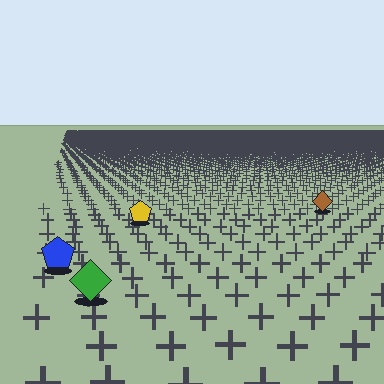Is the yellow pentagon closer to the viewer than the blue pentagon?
No. The blue pentagon is closer — you can tell from the texture gradient: the ground texture is coarser near it.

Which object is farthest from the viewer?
The brown diamond is farthest from the viewer. It appears smaller and the ground texture around it is denser.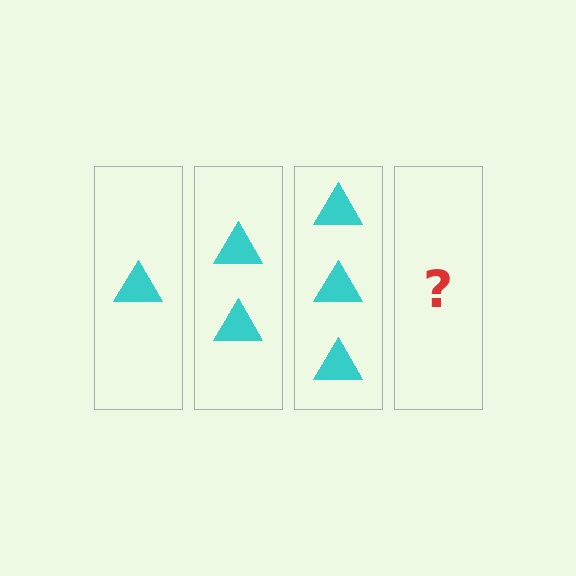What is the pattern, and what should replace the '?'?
The pattern is that each step adds one more triangle. The '?' should be 4 triangles.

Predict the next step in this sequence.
The next step is 4 triangles.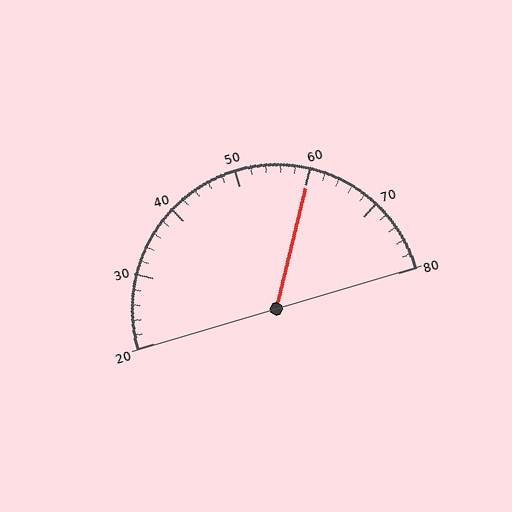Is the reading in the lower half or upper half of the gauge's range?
The reading is in the upper half of the range (20 to 80).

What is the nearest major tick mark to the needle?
The nearest major tick mark is 60.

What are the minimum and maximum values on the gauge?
The gauge ranges from 20 to 80.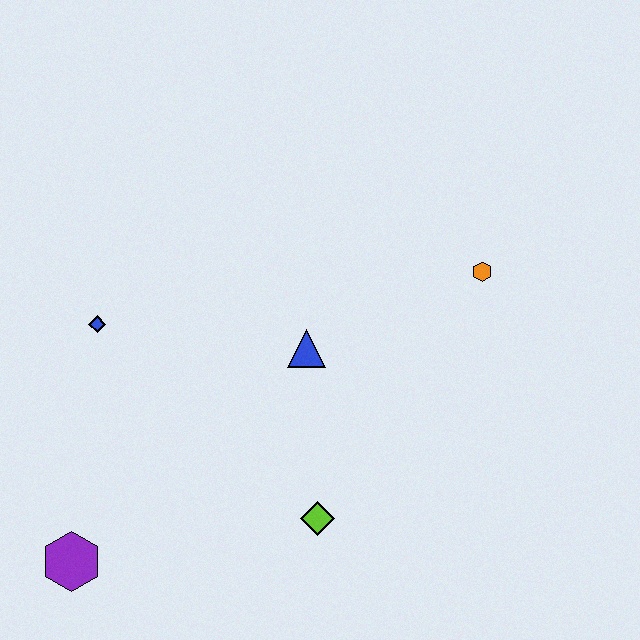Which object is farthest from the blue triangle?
The purple hexagon is farthest from the blue triangle.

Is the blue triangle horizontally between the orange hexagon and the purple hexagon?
Yes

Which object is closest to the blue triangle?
The lime diamond is closest to the blue triangle.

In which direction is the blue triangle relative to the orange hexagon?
The blue triangle is to the left of the orange hexagon.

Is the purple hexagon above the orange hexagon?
No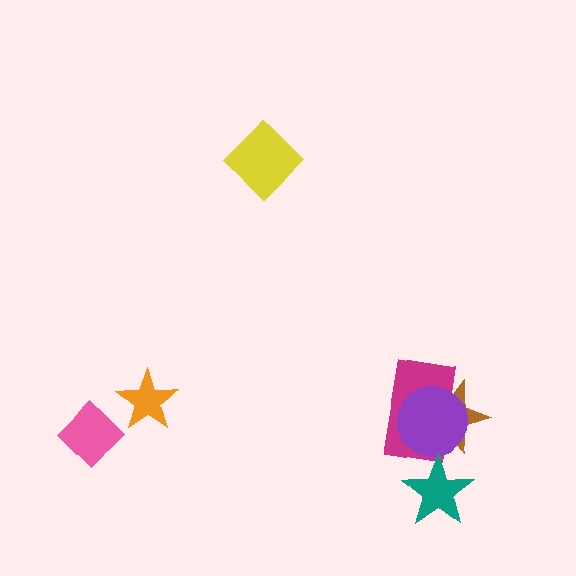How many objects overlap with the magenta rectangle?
2 objects overlap with the magenta rectangle.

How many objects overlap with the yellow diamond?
0 objects overlap with the yellow diamond.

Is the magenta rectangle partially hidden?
Yes, it is partially covered by another shape.